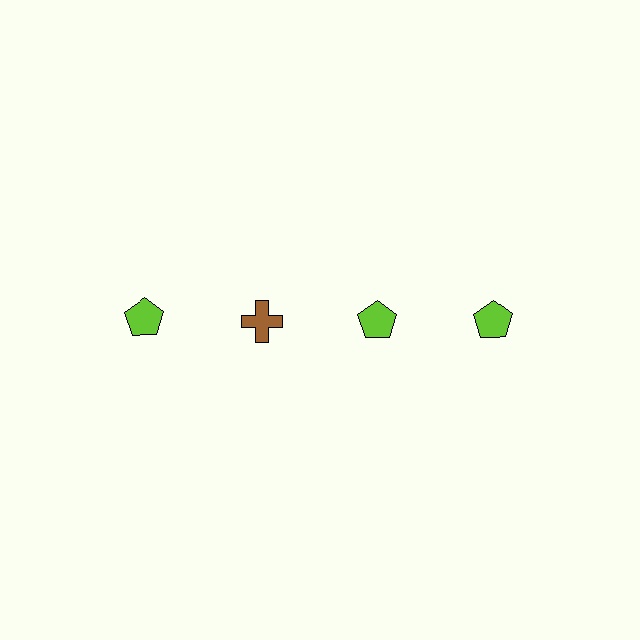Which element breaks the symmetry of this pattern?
The brown cross in the top row, second from left column breaks the symmetry. All other shapes are lime pentagons.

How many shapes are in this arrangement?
There are 4 shapes arranged in a grid pattern.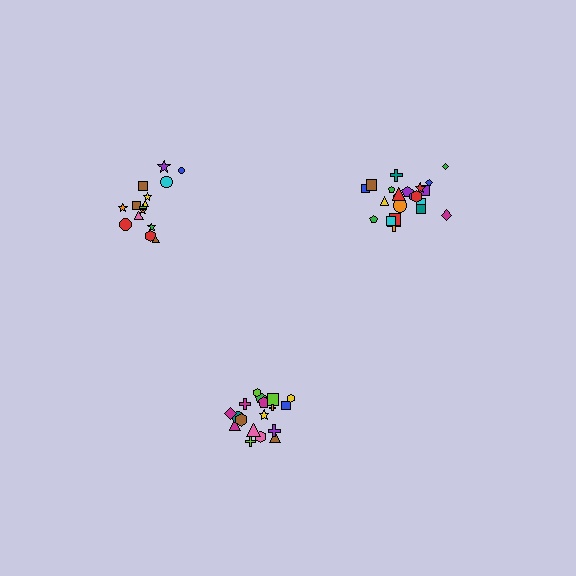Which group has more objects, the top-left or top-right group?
The top-right group.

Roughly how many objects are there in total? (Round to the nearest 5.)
Roughly 55 objects in total.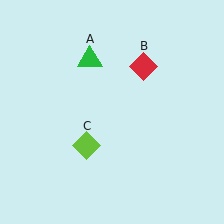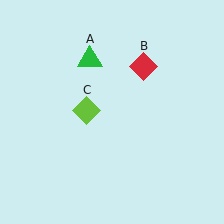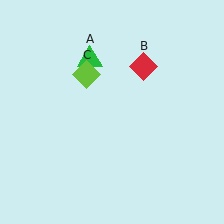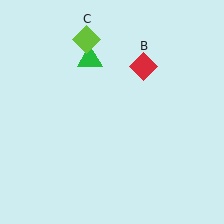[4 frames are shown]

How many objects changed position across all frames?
1 object changed position: lime diamond (object C).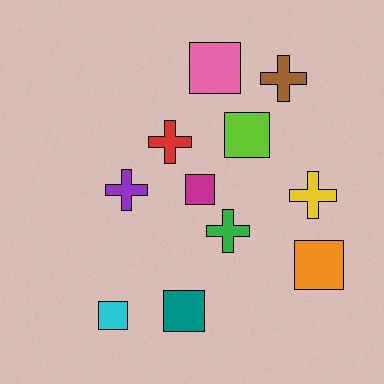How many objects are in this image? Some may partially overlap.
There are 11 objects.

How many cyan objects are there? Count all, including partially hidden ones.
There is 1 cyan object.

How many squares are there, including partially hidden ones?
There are 6 squares.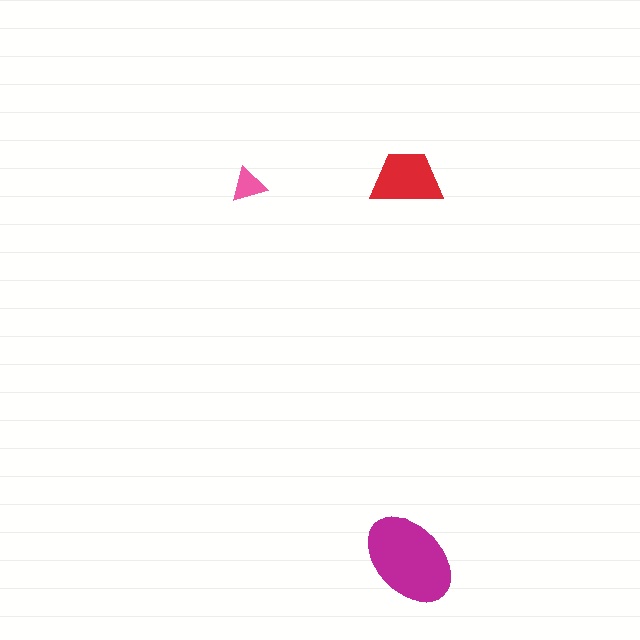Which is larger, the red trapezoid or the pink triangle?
The red trapezoid.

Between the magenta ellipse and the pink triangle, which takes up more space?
The magenta ellipse.